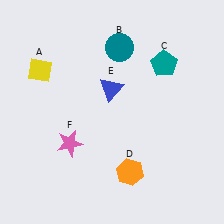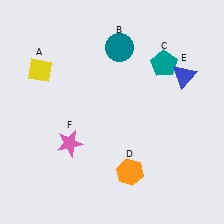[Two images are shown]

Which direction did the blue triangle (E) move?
The blue triangle (E) moved right.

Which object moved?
The blue triangle (E) moved right.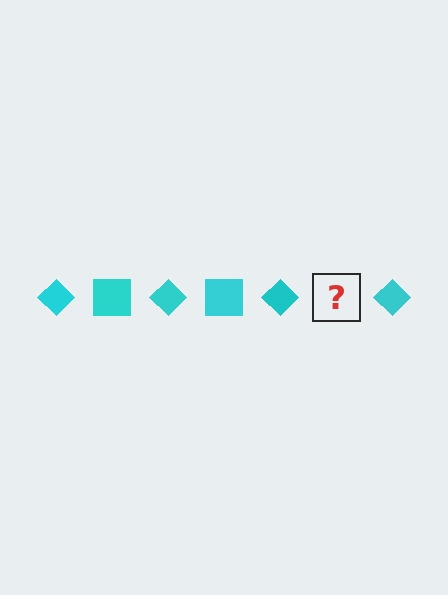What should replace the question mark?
The question mark should be replaced with a cyan square.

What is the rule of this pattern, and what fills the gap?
The rule is that the pattern cycles through diamond, square shapes in cyan. The gap should be filled with a cyan square.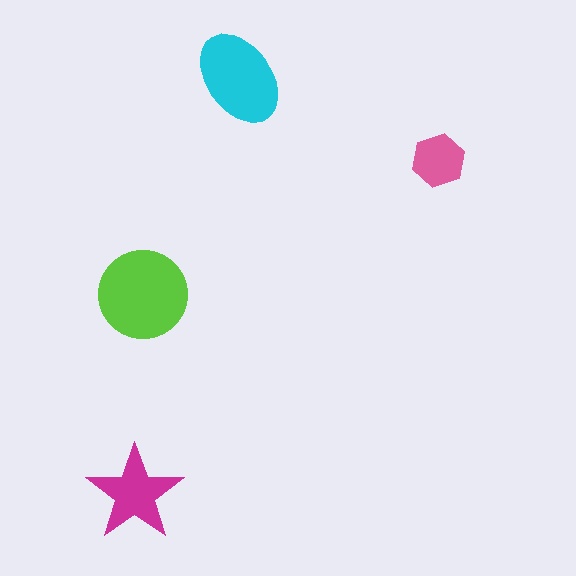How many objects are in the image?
There are 4 objects in the image.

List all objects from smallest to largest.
The pink hexagon, the magenta star, the cyan ellipse, the lime circle.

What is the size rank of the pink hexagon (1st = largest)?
4th.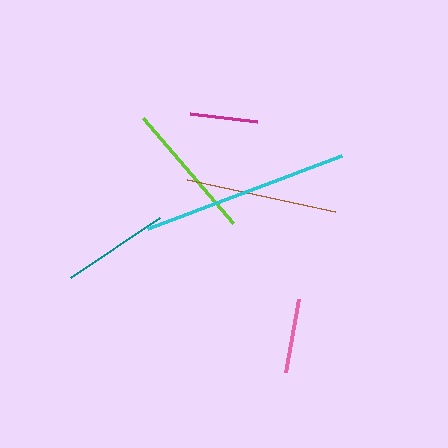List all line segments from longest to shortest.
From longest to shortest: cyan, brown, lime, teal, pink, magenta.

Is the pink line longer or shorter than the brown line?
The brown line is longer than the pink line.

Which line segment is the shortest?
The magenta line is the shortest at approximately 67 pixels.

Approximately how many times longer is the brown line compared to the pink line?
The brown line is approximately 2.0 times the length of the pink line.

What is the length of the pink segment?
The pink segment is approximately 74 pixels long.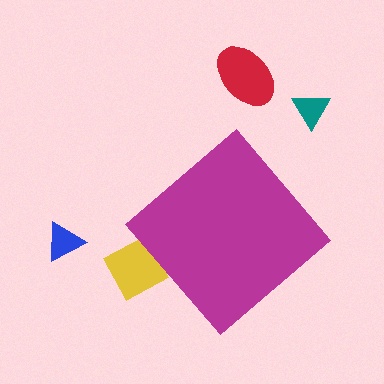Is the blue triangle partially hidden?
No, the blue triangle is fully visible.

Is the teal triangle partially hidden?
No, the teal triangle is fully visible.